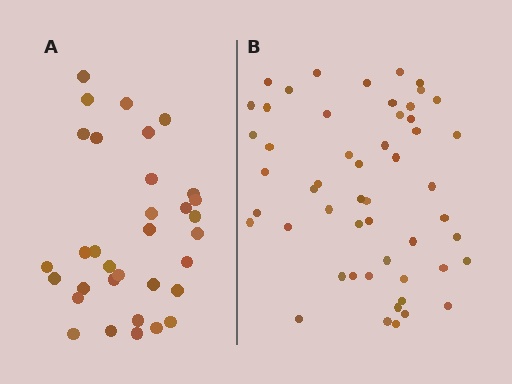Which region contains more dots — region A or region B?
Region B (the right region) has more dots.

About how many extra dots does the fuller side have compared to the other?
Region B has approximately 20 more dots than region A.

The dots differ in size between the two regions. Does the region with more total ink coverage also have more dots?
No. Region A has more total ink coverage because its dots are larger, but region B actually contains more individual dots. Total area can be misleading — the number of items is what matters here.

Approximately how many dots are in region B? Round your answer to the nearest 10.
About 50 dots. (The exact count is 52, which rounds to 50.)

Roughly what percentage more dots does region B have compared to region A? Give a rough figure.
About 60% more.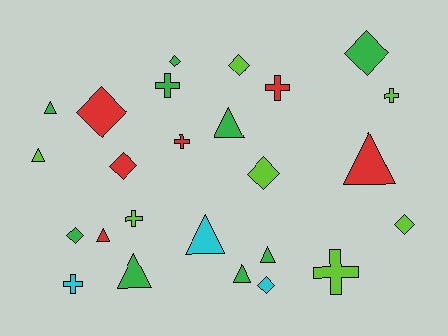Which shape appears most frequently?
Diamond, with 9 objects.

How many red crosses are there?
There are 2 red crosses.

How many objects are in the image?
There are 25 objects.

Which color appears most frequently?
Green, with 9 objects.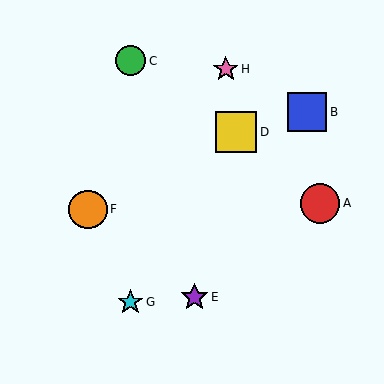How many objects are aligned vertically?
2 objects (C, G) are aligned vertically.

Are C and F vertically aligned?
No, C is at x≈130 and F is at x≈88.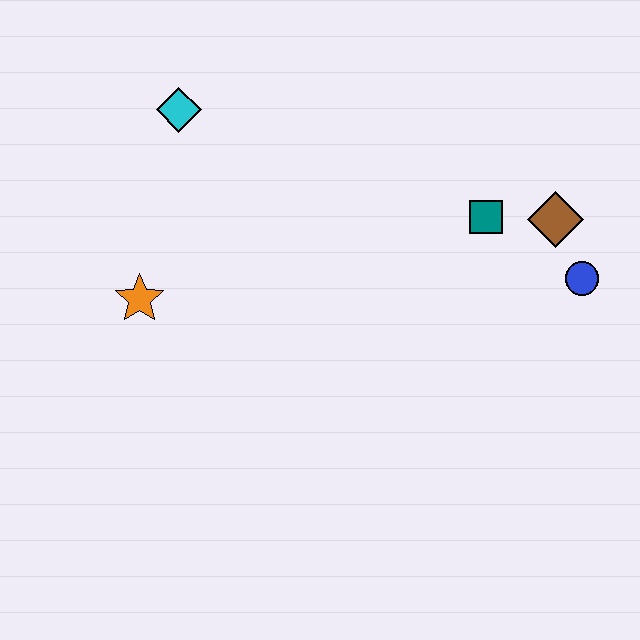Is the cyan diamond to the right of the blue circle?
No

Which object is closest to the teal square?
The brown diamond is closest to the teal square.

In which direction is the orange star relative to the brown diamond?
The orange star is to the left of the brown diamond.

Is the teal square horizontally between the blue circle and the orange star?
Yes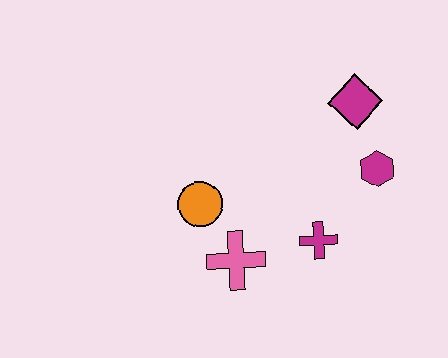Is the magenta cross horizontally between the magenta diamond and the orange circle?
Yes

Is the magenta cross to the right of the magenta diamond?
No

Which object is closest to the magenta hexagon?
The magenta diamond is closest to the magenta hexagon.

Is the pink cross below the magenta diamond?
Yes